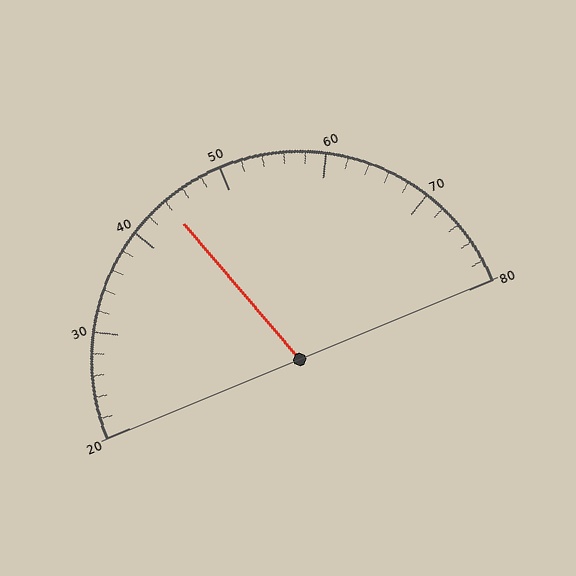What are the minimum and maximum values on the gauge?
The gauge ranges from 20 to 80.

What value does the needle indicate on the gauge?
The needle indicates approximately 44.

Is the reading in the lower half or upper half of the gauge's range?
The reading is in the lower half of the range (20 to 80).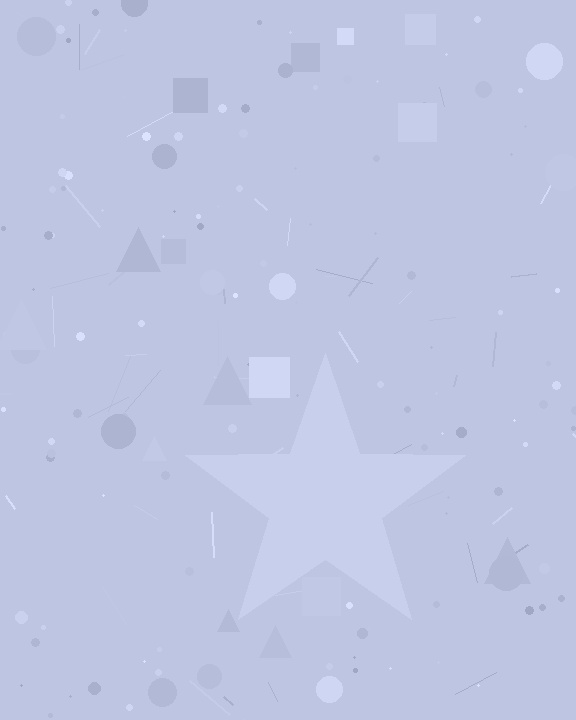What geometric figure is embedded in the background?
A star is embedded in the background.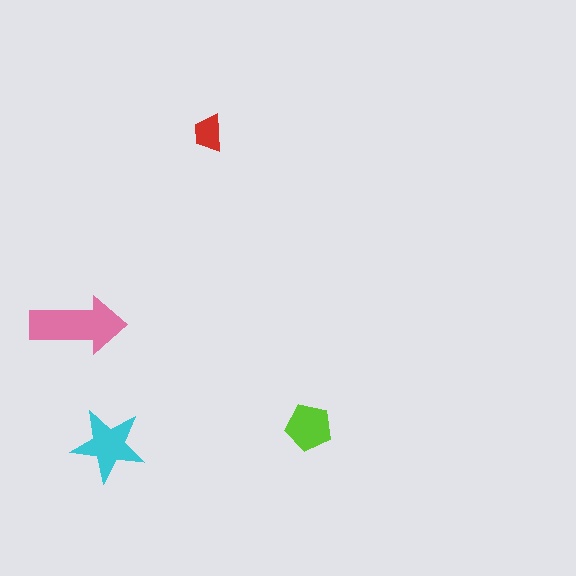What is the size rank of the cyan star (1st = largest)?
2nd.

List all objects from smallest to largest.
The red trapezoid, the lime pentagon, the cyan star, the pink arrow.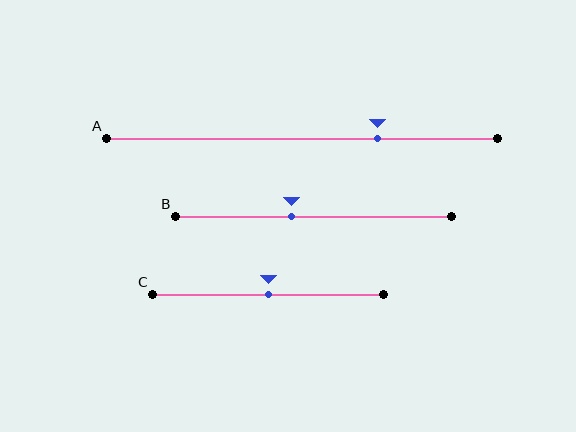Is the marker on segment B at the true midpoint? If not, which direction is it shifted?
No, the marker on segment B is shifted to the left by about 8% of the segment length.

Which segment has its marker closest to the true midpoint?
Segment C has its marker closest to the true midpoint.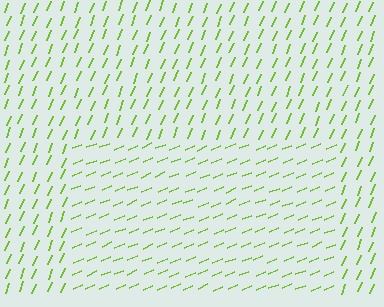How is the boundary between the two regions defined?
The boundary is defined purely by a change in line orientation (approximately 45 degrees difference). All lines are the same color and thickness.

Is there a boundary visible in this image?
Yes, there is a texture boundary formed by a change in line orientation.